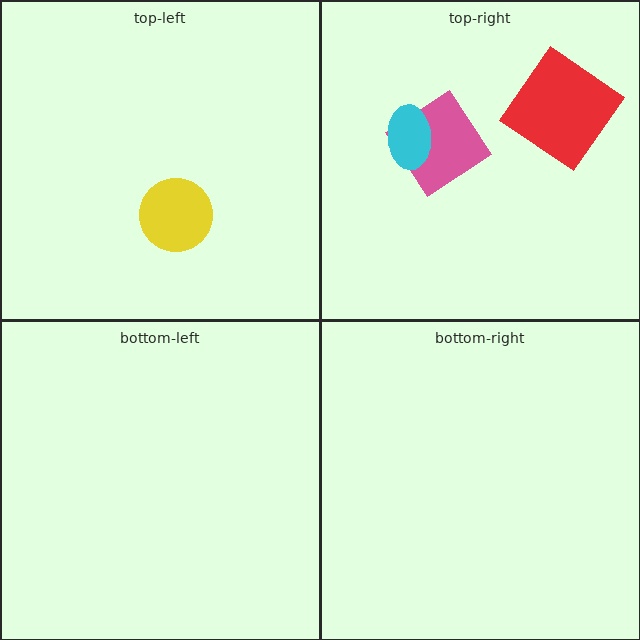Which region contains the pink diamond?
The top-right region.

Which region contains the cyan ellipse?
The top-right region.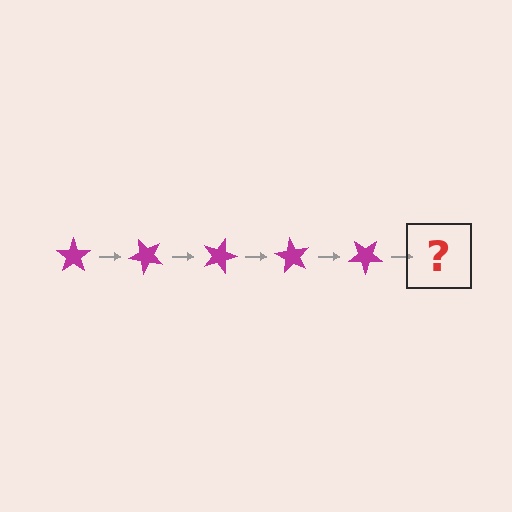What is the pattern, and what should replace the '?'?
The pattern is that the star rotates 45 degrees each step. The '?' should be a magenta star rotated 225 degrees.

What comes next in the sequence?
The next element should be a magenta star rotated 225 degrees.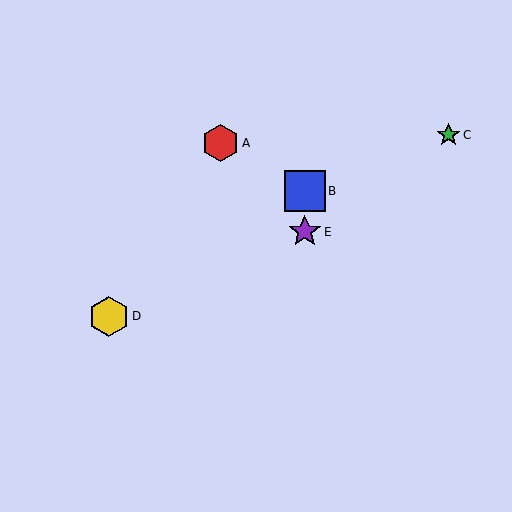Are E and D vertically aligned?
No, E is at x≈305 and D is at x≈109.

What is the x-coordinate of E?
Object E is at x≈305.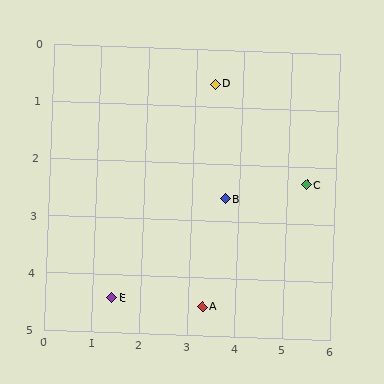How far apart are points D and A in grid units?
Points D and A are about 3.9 grid units apart.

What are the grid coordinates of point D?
Point D is at approximately (3.4, 0.6).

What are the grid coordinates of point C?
Point C is at approximately (5.4, 2.3).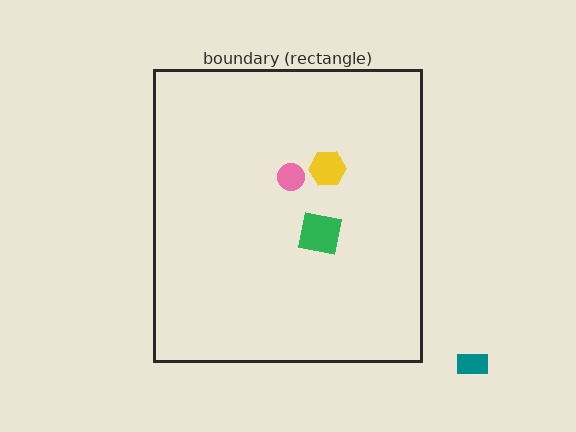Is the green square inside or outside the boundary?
Inside.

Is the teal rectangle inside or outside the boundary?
Outside.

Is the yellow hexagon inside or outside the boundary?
Inside.